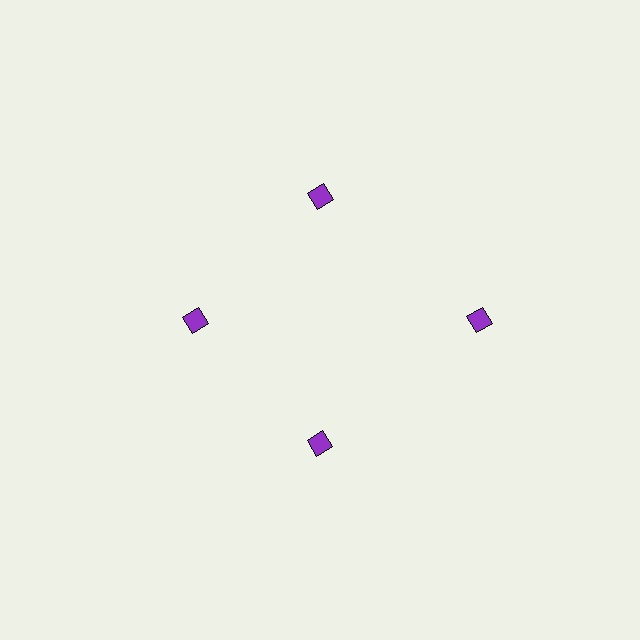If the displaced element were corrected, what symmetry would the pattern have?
It would have 4-fold rotational symmetry — the pattern would map onto itself every 90 degrees.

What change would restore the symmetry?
The symmetry would be restored by moving it inward, back onto the ring so that all 4 diamonds sit at equal angles and equal distance from the center.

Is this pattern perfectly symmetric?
No. The 4 purple diamonds are arranged in a ring, but one element near the 3 o'clock position is pushed outward from the center, breaking the 4-fold rotational symmetry.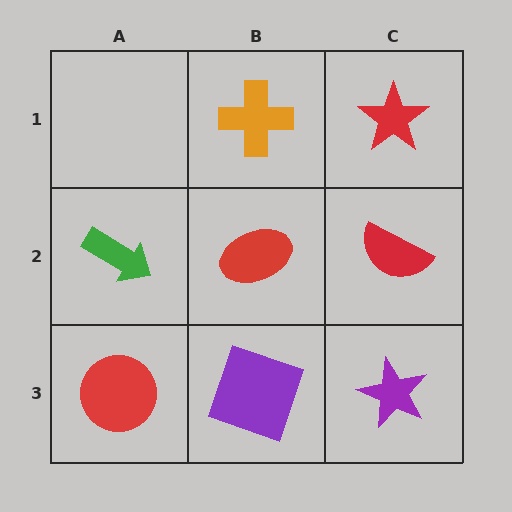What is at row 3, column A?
A red circle.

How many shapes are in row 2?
3 shapes.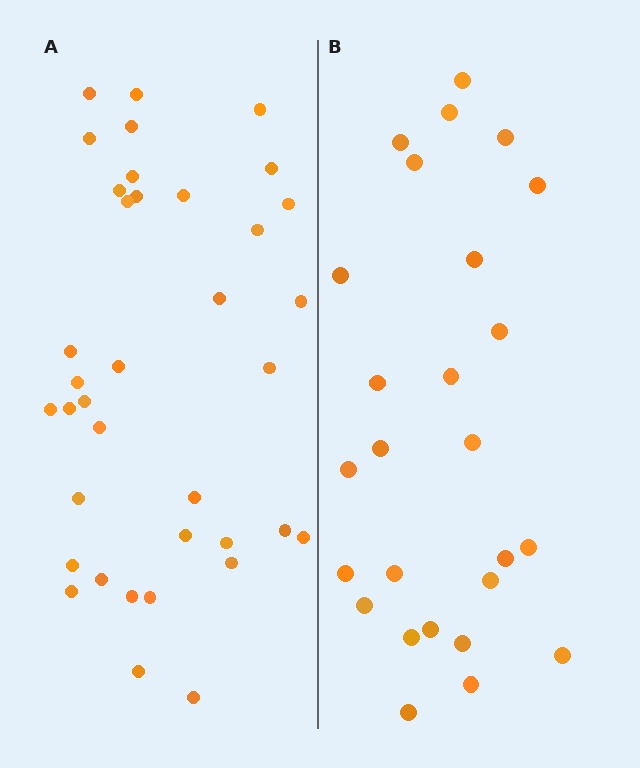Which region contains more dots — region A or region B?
Region A (the left region) has more dots.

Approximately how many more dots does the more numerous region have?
Region A has roughly 12 or so more dots than region B.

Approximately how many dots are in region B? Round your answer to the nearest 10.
About 30 dots. (The exact count is 26, which rounds to 30.)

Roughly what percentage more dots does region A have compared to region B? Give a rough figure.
About 40% more.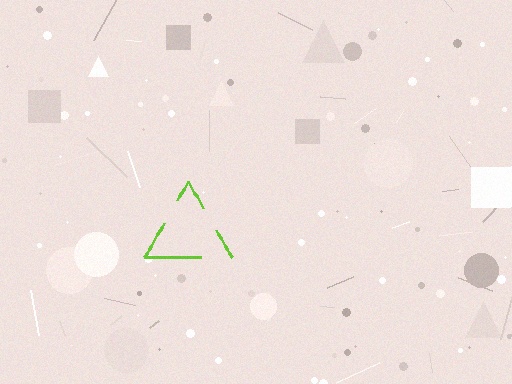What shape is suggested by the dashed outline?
The dashed outline suggests a triangle.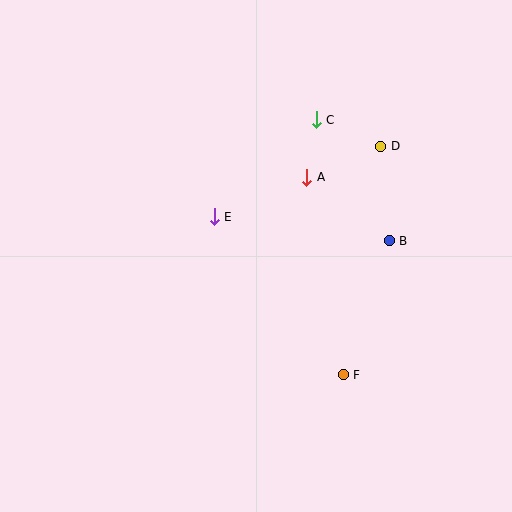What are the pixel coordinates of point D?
Point D is at (381, 146).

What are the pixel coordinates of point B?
Point B is at (389, 241).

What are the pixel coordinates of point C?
Point C is at (316, 120).